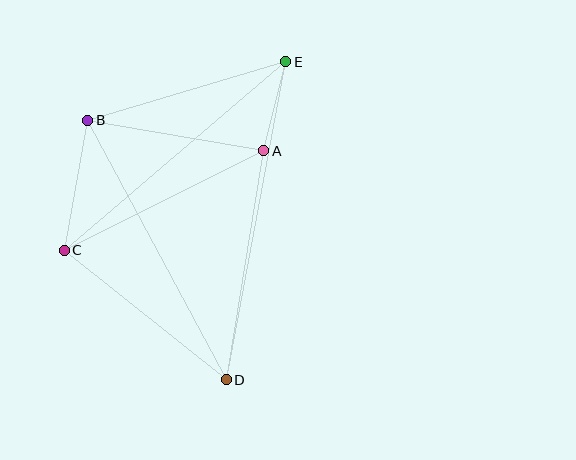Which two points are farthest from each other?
Points D and E are farthest from each other.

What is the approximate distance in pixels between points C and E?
The distance between C and E is approximately 291 pixels.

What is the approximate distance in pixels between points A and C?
The distance between A and C is approximately 223 pixels.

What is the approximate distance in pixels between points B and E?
The distance between B and E is approximately 206 pixels.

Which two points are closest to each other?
Points A and E are closest to each other.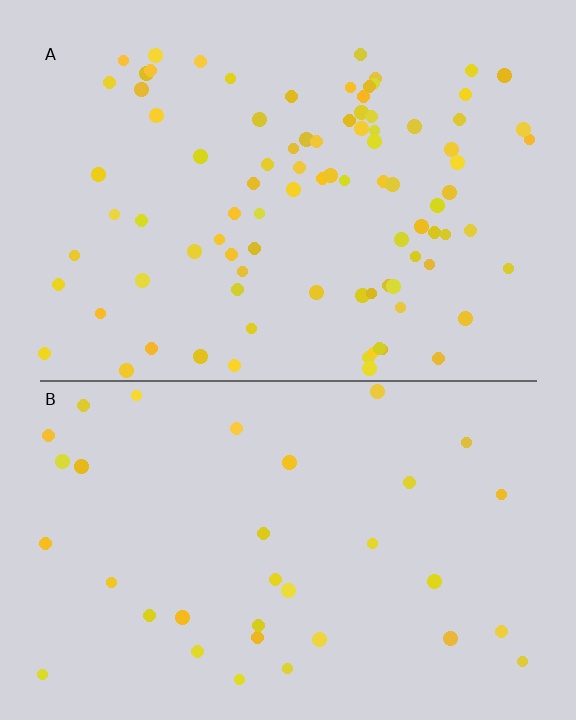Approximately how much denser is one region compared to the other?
Approximately 2.6× — region A over region B.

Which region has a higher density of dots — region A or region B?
A (the top).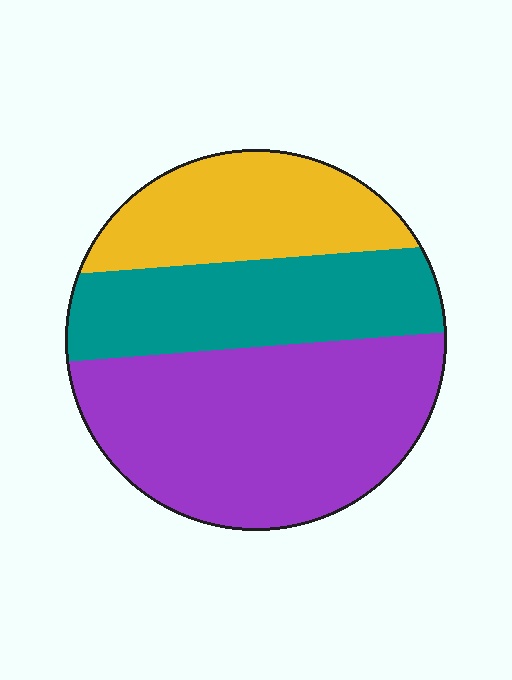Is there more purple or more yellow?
Purple.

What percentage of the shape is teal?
Teal covers roughly 30% of the shape.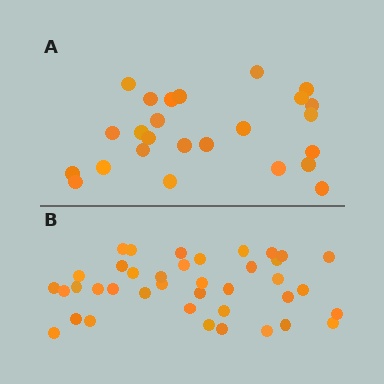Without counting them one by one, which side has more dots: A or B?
Region B (the bottom region) has more dots.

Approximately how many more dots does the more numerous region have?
Region B has approximately 15 more dots than region A.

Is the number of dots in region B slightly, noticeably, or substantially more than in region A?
Region B has substantially more. The ratio is roughly 1.6 to 1.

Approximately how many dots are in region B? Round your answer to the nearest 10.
About 40 dots. (The exact count is 39, which rounds to 40.)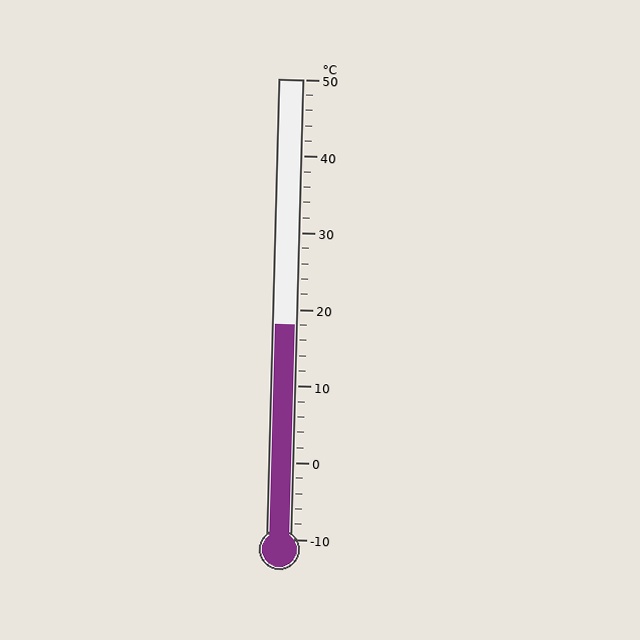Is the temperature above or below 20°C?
The temperature is below 20°C.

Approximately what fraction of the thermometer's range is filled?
The thermometer is filled to approximately 45% of its range.